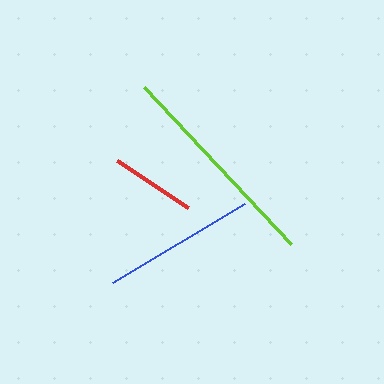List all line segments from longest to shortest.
From longest to shortest: lime, blue, red.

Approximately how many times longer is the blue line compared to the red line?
The blue line is approximately 1.8 times the length of the red line.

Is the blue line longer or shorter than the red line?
The blue line is longer than the red line.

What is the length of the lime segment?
The lime segment is approximately 215 pixels long.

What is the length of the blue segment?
The blue segment is approximately 154 pixels long.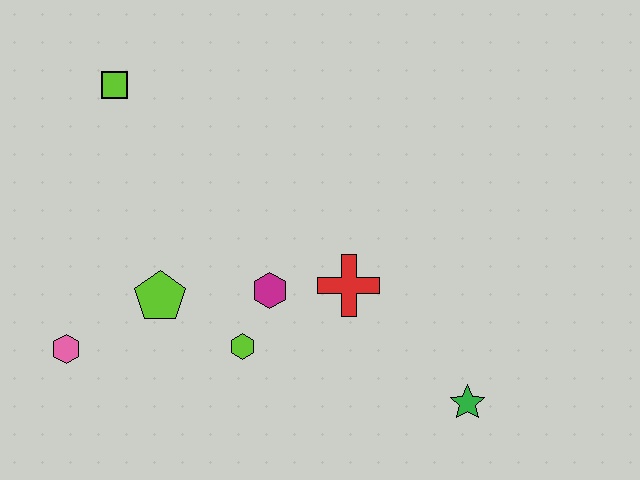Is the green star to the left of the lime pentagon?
No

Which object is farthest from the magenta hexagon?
The lime square is farthest from the magenta hexagon.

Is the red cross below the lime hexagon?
No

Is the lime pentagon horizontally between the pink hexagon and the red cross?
Yes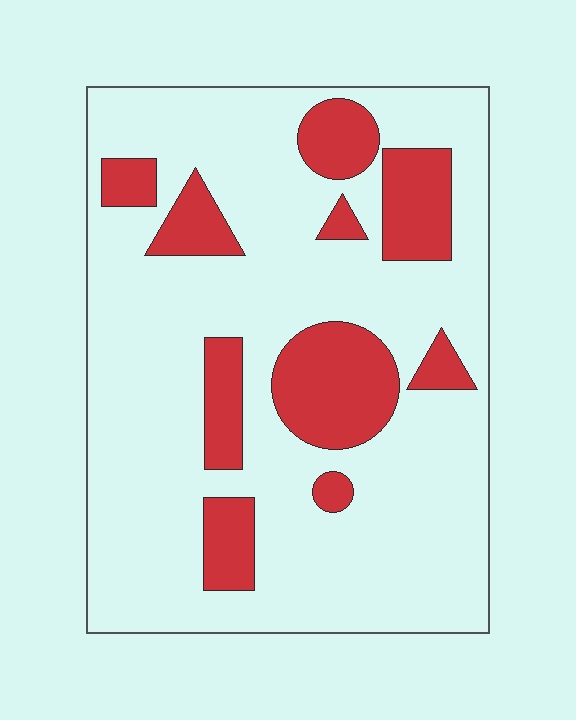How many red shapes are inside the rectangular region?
10.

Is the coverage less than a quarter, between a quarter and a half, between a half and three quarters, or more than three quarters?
Less than a quarter.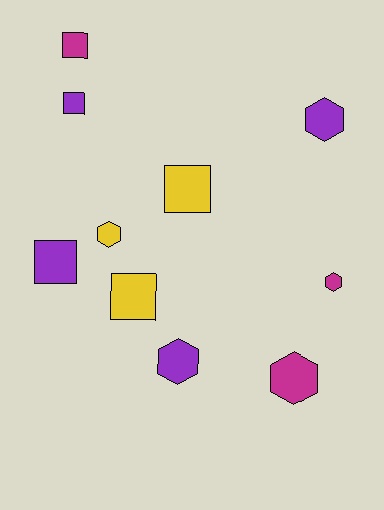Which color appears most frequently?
Purple, with 4 objects.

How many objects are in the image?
There are 10 objects.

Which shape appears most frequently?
Square, with 5 objects.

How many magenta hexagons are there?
There are 2 magenta hexagons.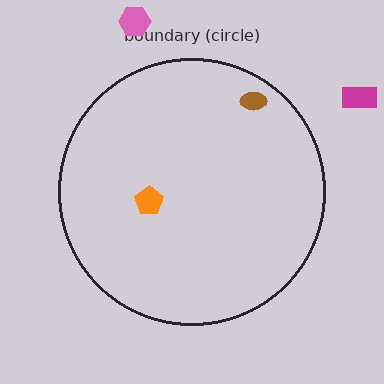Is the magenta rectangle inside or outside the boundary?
Outside.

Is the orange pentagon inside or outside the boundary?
Inside.